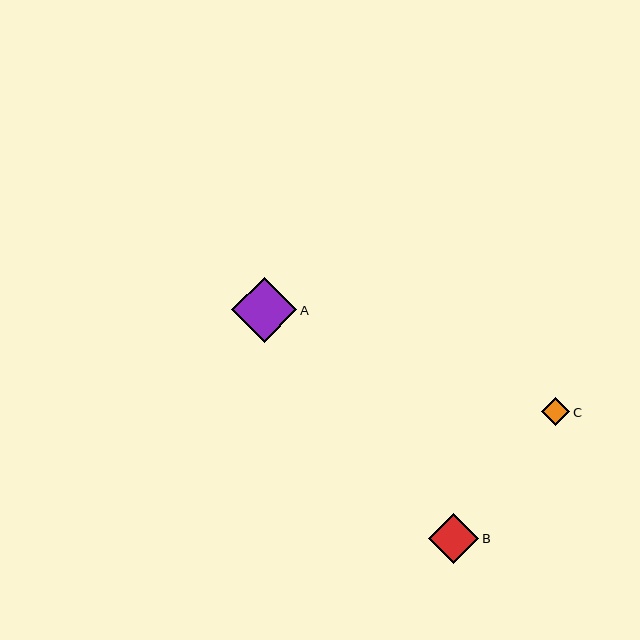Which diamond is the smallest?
Diamond C is the smallest with a size of approximately 28 pixels.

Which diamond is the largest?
Diamond A is the largest with a size of approximately 65 pixels.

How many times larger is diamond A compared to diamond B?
Diamond A is approximately 1.3 times the size of diamond B.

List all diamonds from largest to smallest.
From largest to smallest: A, B, C.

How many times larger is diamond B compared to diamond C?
Diamond B is approximately 1.8 times the size of diamond C.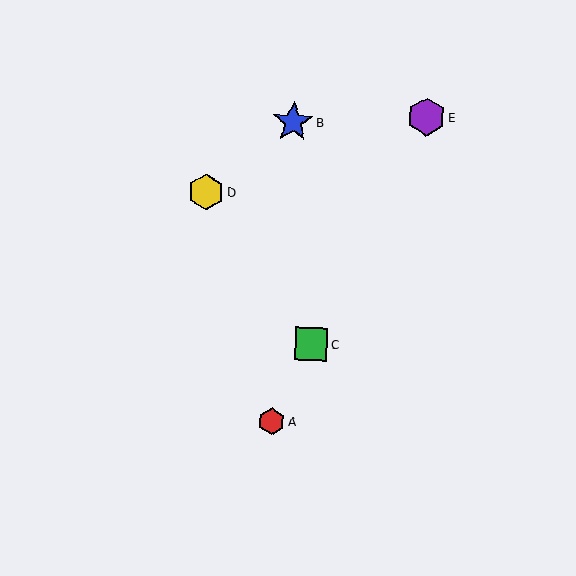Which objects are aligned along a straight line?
Objects A, C, E are aligned along a straight line.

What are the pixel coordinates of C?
Object C is at (311, 344).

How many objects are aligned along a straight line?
3 objects (A, C, E) are aligned along a straight line.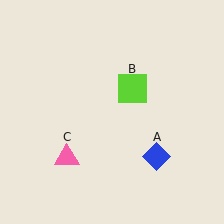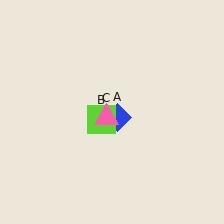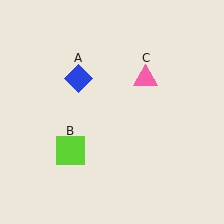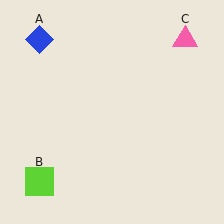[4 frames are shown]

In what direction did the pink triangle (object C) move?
The pink triangle (object C) moved up and to the right.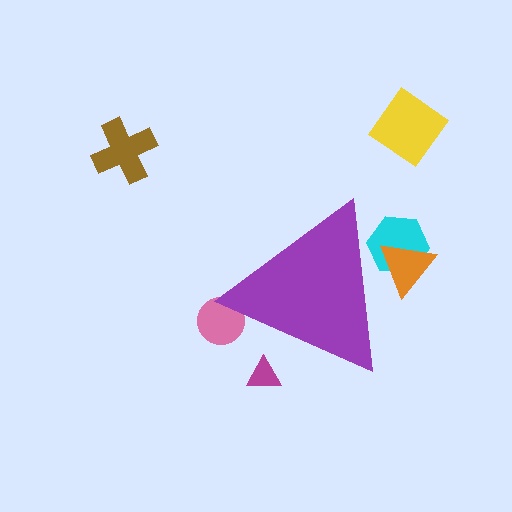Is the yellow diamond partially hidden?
No, the yellow diamond is fully visible.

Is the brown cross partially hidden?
No, the brown cross is fully visible.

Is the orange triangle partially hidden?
Yes, the orange triangle is partially hidden behind the purple triangle.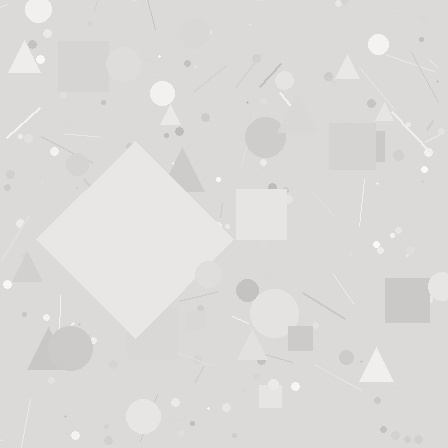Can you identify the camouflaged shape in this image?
The camouflaged shape is a diamond.